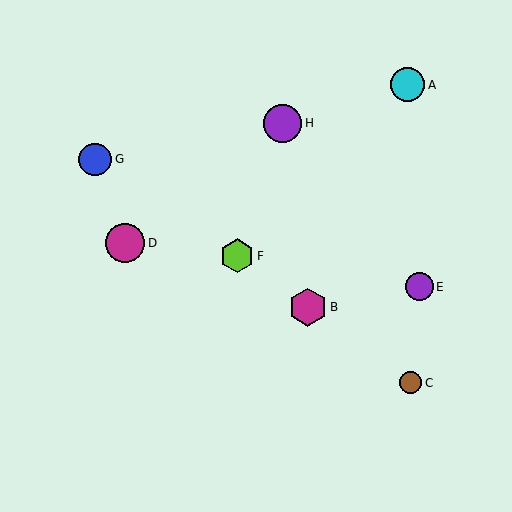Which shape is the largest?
The magenta circle (labeled D) is the largest.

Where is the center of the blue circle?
The center of the blue circle is at (95, 159).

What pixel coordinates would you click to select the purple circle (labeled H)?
Click at (282, 123) to select the purple circle H.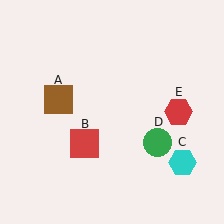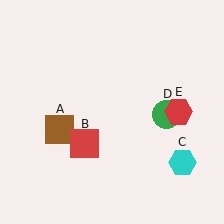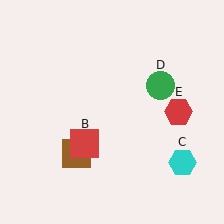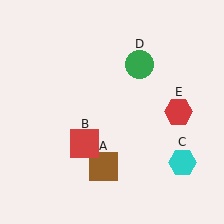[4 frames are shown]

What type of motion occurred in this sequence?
The brown square (object A), green circle (object D) rotated counterclockwise around the center of the scene.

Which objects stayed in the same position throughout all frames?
Red square (object B) and cyan hexagon (object C) and red hexagon (object E) remained stationary.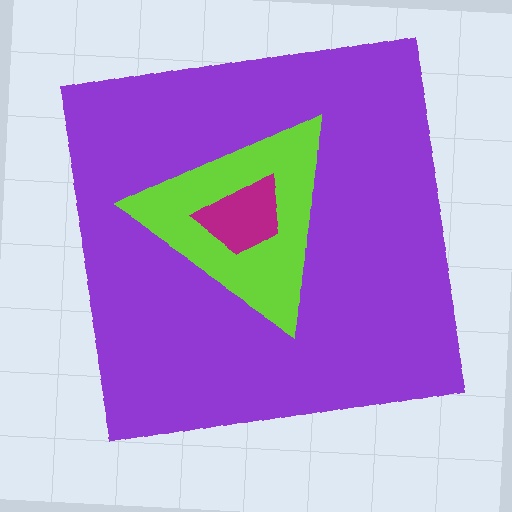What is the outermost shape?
The purple square.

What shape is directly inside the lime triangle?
The magenta trapezoid.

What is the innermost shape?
The magenta trapezoid.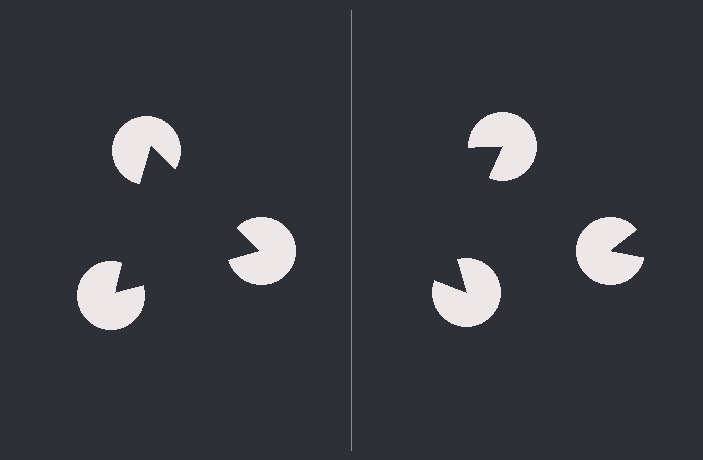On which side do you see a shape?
An illusory triangle appears on the left side. On the right side the wedge cuts are rotated, so no coherent shape forms.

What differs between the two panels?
The pac-man discs are positioned identically on both sides; only the wedge orientations differ. On the left they align to a triangle; on the right they are misaligned.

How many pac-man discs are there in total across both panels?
6 — 3 on each side.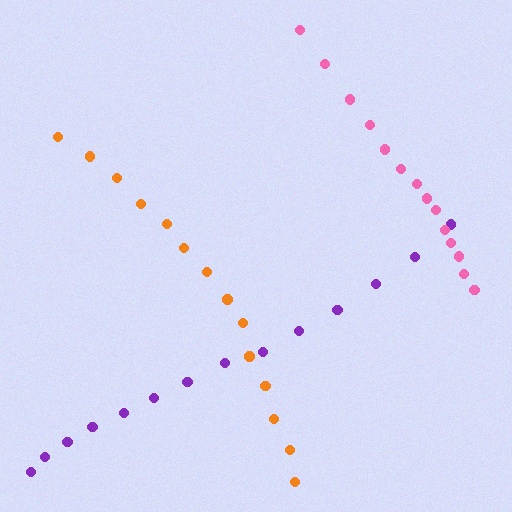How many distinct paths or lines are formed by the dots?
There are 3 distinct paths.